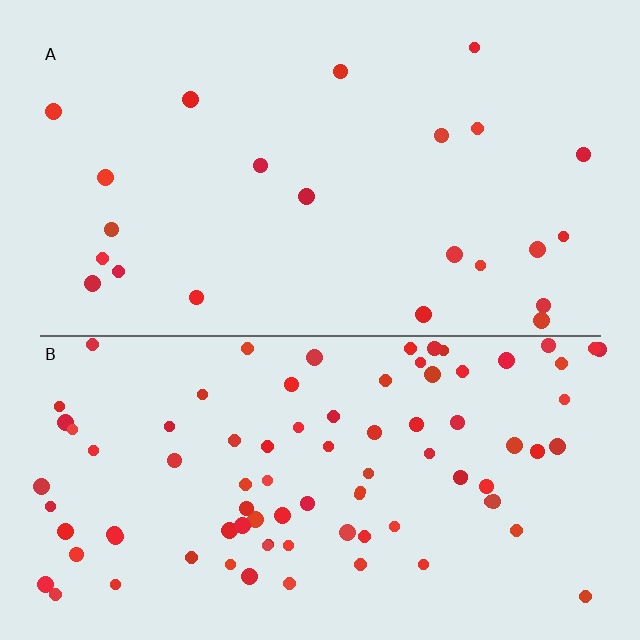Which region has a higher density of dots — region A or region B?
B (the bottom).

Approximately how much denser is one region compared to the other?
Approximately 3.8× — region B over region A.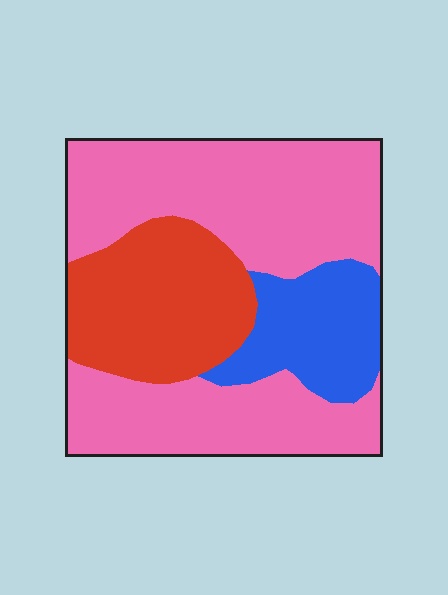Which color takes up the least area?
Blue, at roughly 15%.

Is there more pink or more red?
Pink.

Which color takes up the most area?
Pink, at roughly 60%.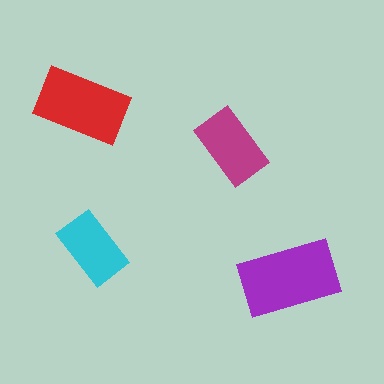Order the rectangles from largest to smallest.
the purple one, the red one, the magenta one, the cyan one.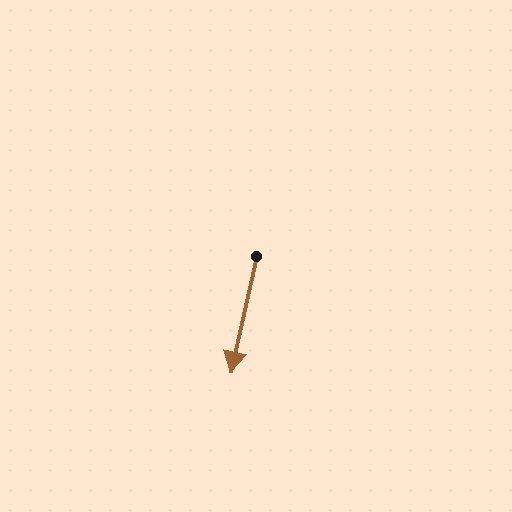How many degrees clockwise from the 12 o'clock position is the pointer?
Approximately 193 degrees.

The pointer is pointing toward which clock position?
Roughly 6 o'clock.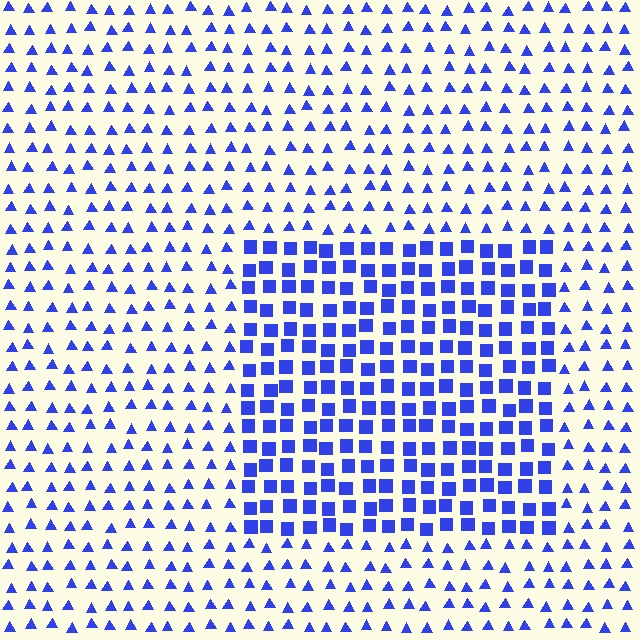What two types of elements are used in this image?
The image uses squares inside the rectangle region and triangles outside it.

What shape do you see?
I see a rectangle.